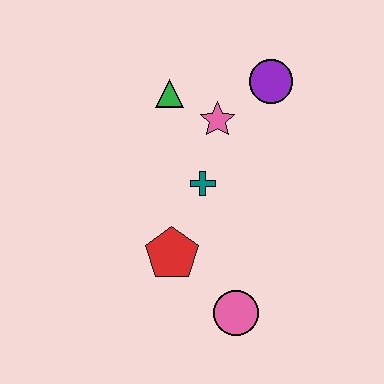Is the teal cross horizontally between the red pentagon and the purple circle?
Yes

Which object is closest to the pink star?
The green triangle is closest to the pink star.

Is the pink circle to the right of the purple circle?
No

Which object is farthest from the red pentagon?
The purple circle is farthest from the red pentagon.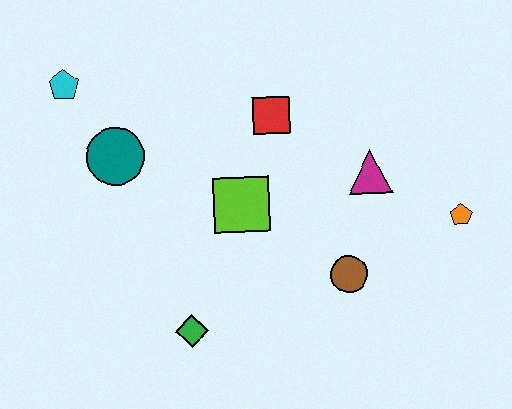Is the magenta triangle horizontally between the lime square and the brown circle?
No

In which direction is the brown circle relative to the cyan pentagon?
The brown circle is to the right of the cyan pentagon.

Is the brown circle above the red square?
No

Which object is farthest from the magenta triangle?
The cyan pentagon is farthest from the magenta triangle.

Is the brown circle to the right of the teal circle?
Yes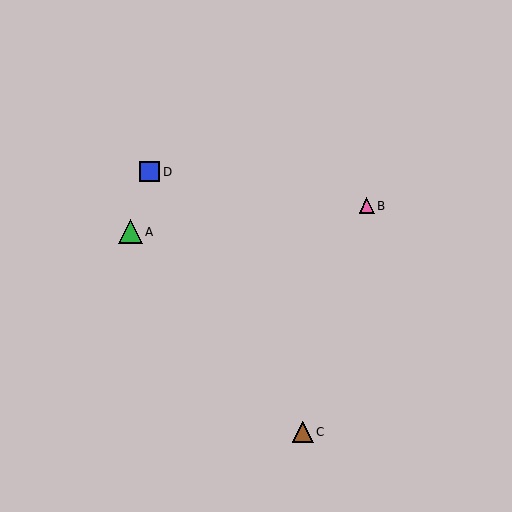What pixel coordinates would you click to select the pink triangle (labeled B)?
Click at (367, 206) to select the pink triangle B.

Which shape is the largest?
The green triangle (labeled A) is the largest.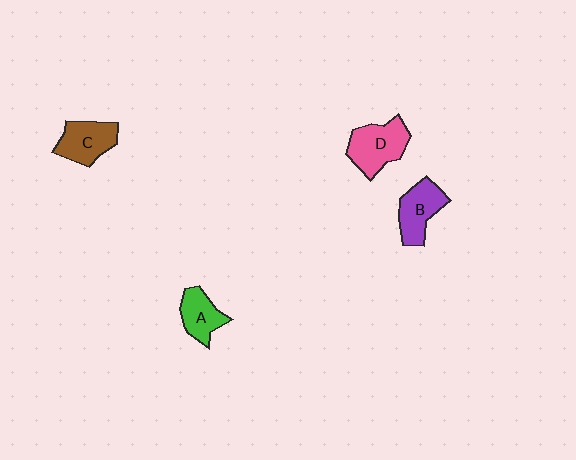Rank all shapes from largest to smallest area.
From largest to smallest: D (pink), B (purple), C (brown), A (green).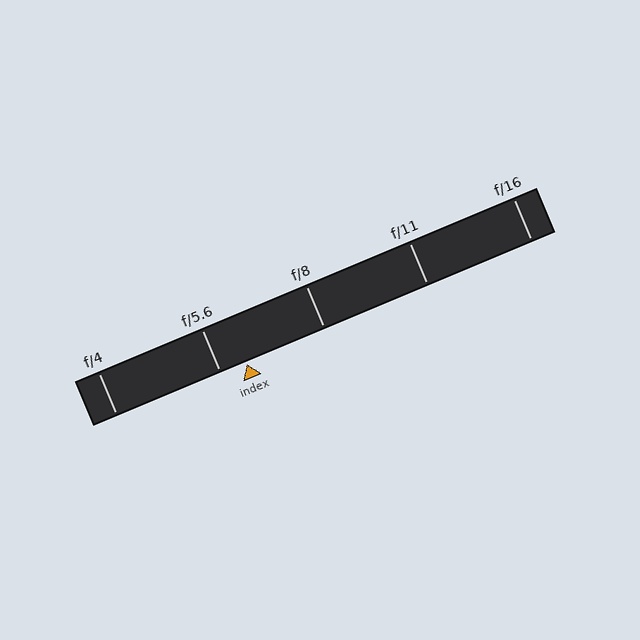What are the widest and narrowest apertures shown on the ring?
The widest aperture shown is f/4 and the narrowest is f/16.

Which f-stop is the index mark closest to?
The index mark is closest to f/5.6.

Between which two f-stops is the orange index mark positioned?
The index mark is between f/5.6 and f/8.